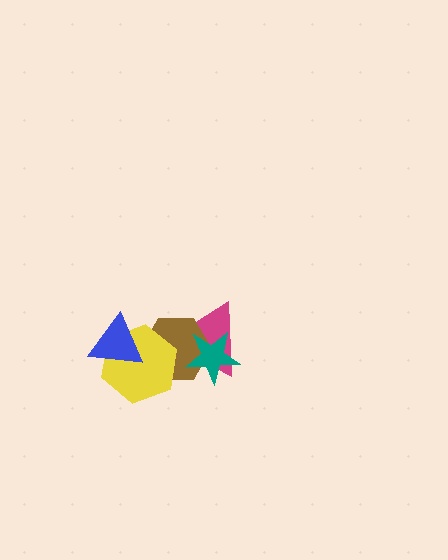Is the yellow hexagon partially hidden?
Yes, it is partially covered by another shape.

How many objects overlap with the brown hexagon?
4 objects overlap with the brown hexagon.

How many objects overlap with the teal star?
2 objects overlap with the teal star.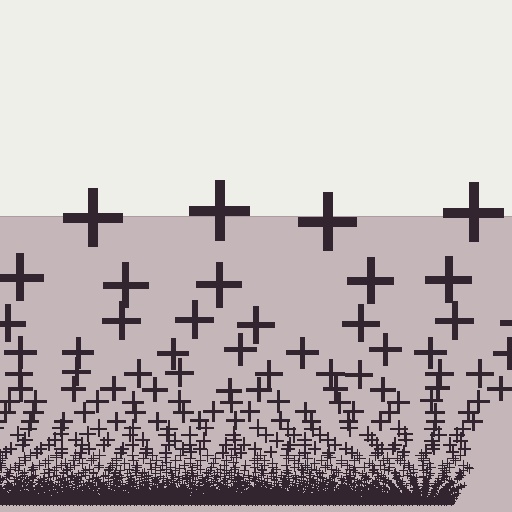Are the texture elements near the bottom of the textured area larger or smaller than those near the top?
Smaller. The gradient is inverted — elements near the bottom are smaller and denser.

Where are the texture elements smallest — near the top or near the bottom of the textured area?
Near the bottom.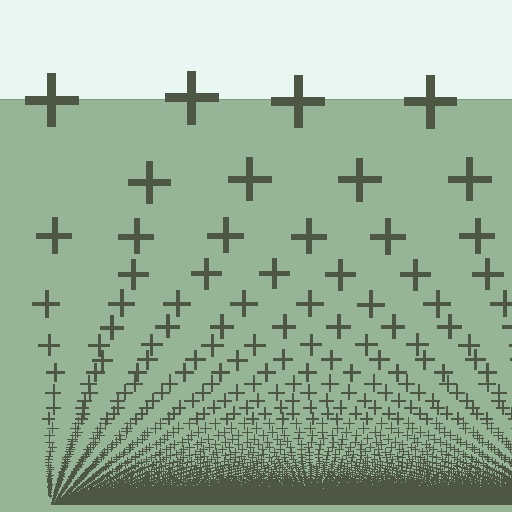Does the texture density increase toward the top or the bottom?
Density increases toward the bottom.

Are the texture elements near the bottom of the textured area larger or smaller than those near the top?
Smaller. The gradient is inverted — elements near the bottom are smaller and denser.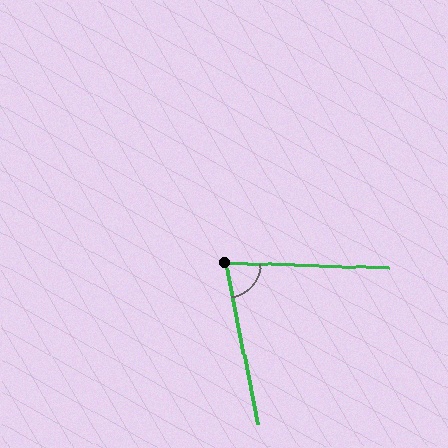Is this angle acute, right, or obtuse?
It is acute.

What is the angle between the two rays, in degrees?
Approximately 77 degrees.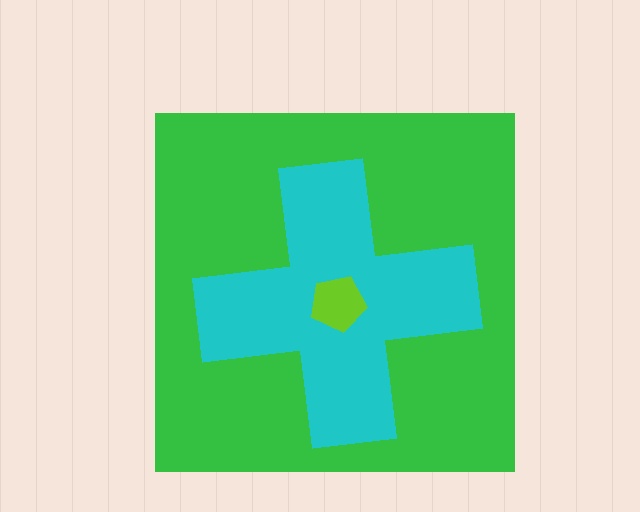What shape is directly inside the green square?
The cyan cross.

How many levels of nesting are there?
3.